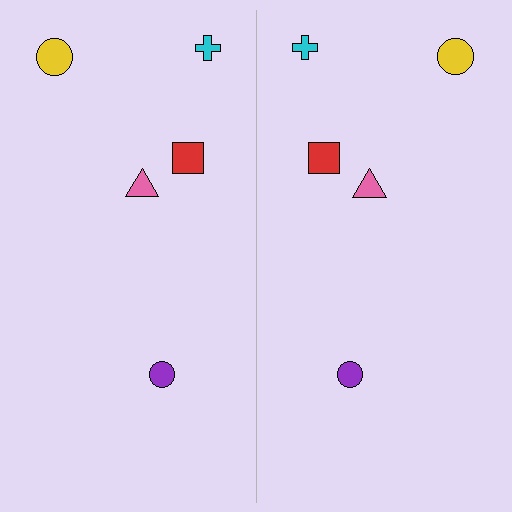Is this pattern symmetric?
Yes, this pattern has bilateral (reflection) symmetry.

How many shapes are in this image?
There are 10 shapes in this image.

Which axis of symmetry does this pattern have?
The pattern has a vertical axis of symmetry running through the center of the image.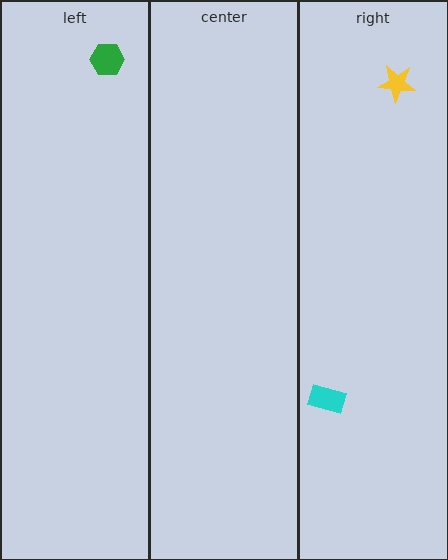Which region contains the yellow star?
The right region.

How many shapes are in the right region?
2.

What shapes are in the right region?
The yellow star, the cyan rectangle.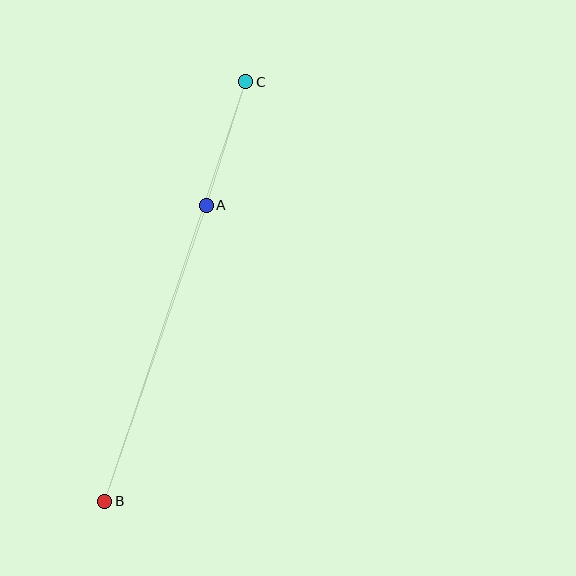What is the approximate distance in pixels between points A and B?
The distance between A and B is approximately 313 pixels.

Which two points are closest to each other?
Points A and C are closest to each other.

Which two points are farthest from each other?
Points B and C are farthest from each other.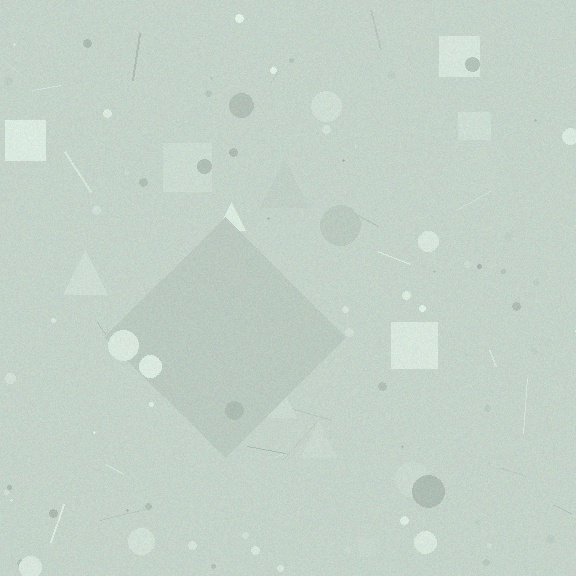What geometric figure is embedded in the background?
A diamond is embedded in the background.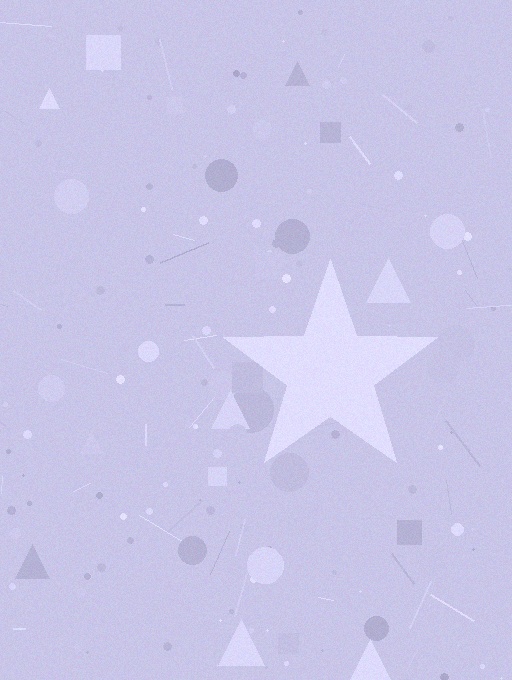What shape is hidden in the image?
A star is hidden in the image.